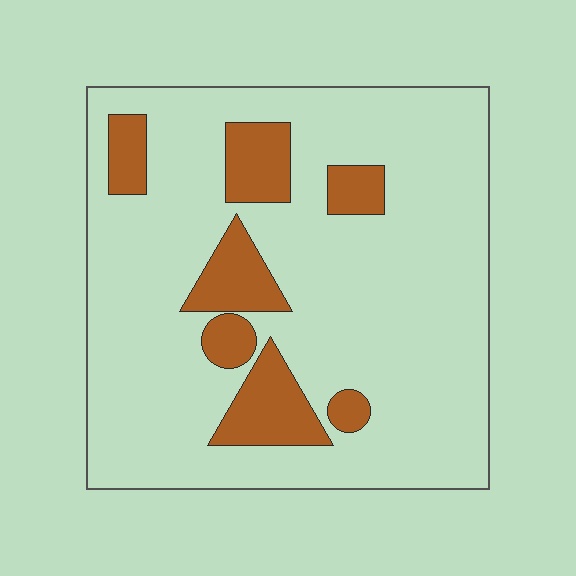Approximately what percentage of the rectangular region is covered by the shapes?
Approximately 15%.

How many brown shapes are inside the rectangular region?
7.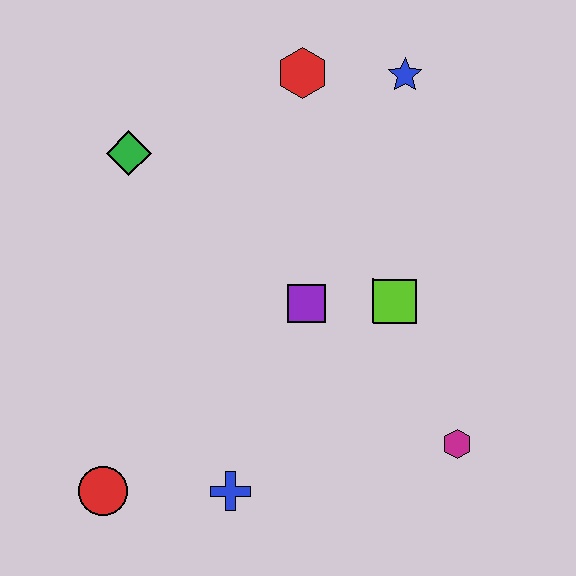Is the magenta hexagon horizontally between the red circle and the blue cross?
No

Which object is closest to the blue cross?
The red circle is closest to the blue cross.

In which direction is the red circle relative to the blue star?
The red circle is below the blue star.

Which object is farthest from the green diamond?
The magenta hexagon is farthest from the green diamond.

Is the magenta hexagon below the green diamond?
Yes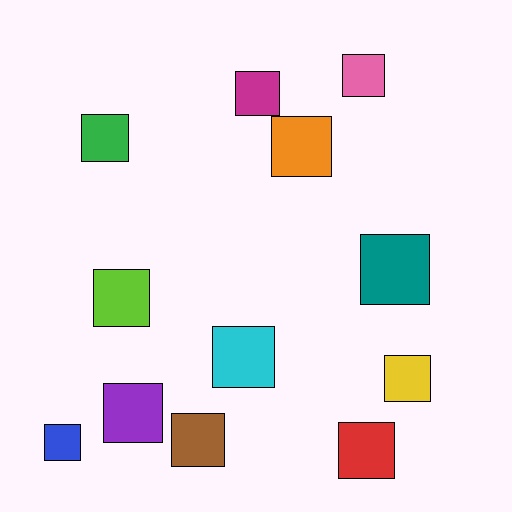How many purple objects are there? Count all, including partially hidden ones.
There is 1 purple object.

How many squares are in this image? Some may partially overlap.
There are 12 squares.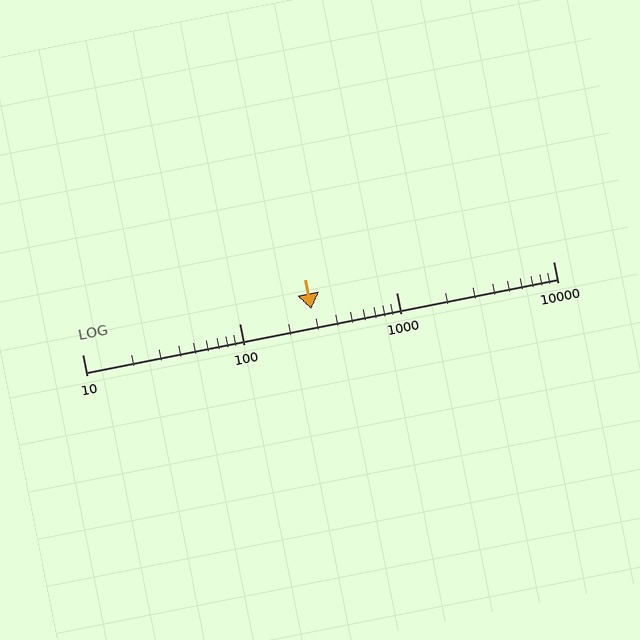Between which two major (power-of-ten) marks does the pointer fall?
The pointer is between 100 and 1000.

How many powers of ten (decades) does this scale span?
The scale spans 3 decades, from 10 to 10000.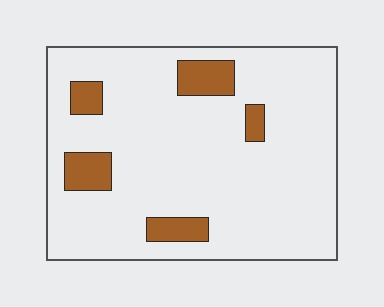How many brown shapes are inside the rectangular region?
5.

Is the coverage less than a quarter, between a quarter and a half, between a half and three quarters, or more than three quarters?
Less than a quarter.